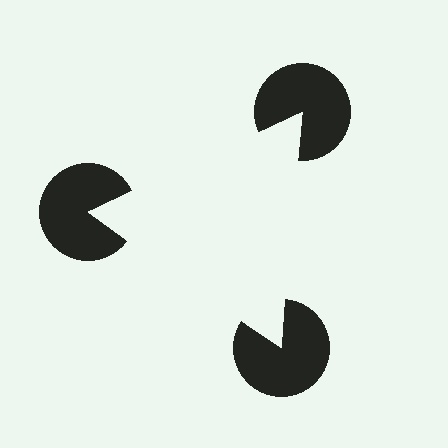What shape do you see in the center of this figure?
An illusory triangle — its edges are inferred from the aligned wedge cuts in the pac-man discs, not physically drawn.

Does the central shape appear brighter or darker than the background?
It typically appears slightly brighter than the background, even though no actual brightness change is drawn.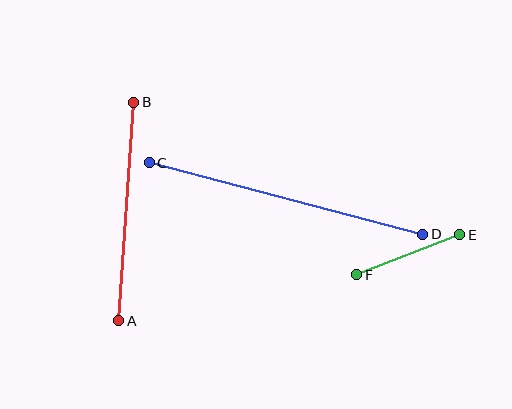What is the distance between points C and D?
The distance is approximately 283 pixels.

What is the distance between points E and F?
The distance is approximately 111 pixels.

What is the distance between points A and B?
The distance is approximately 219 pixels.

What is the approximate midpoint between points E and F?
The midpoint is at approximately (408, 255) pixels.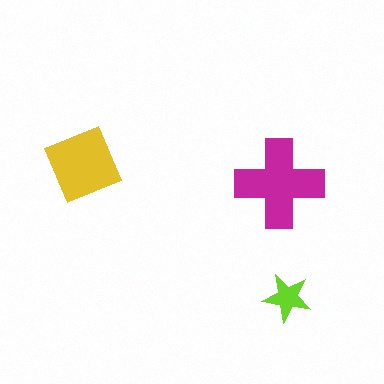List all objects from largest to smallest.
The magenta cross, the yellow diamond, the lime star.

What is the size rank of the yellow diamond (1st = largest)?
2nd.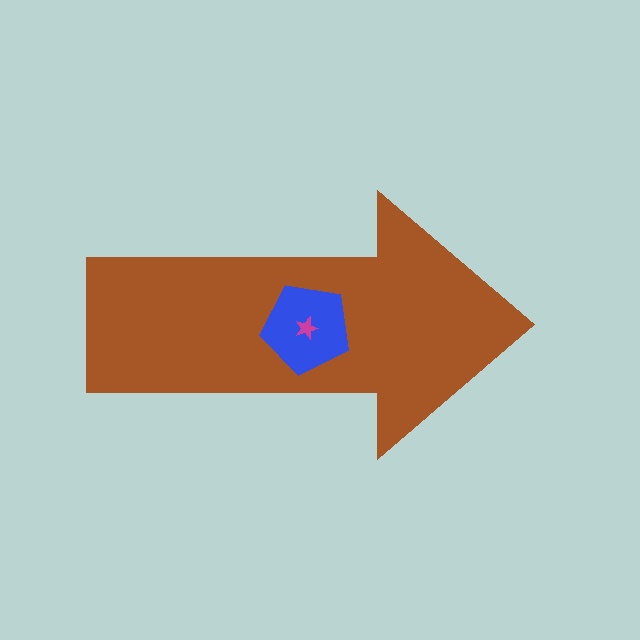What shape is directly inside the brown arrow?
The blue pentagon.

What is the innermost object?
The magenta star.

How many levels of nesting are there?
3.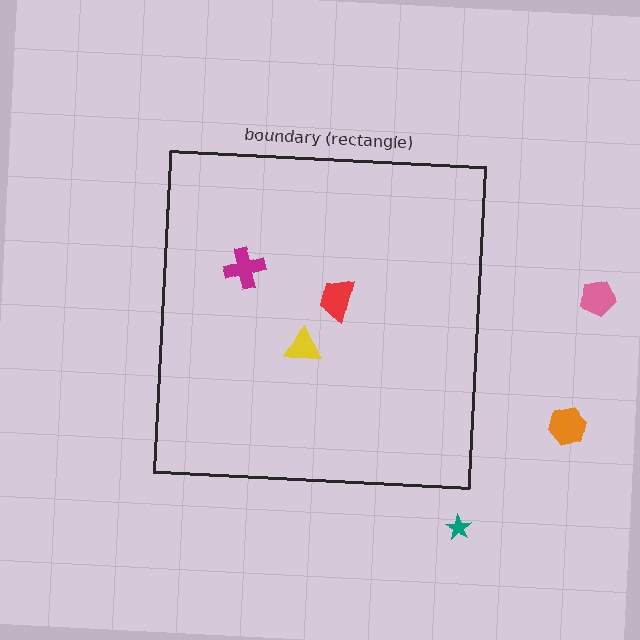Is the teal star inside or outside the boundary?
Outside.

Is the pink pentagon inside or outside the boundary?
Outside.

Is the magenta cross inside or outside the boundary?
Inside.